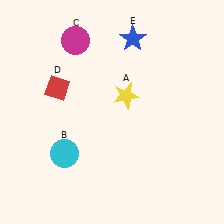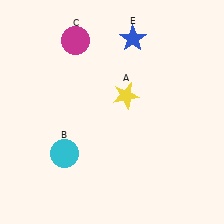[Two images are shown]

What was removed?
The red diamond (D) was removed in Image 2.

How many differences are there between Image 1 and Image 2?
There is 1 difference between the two images.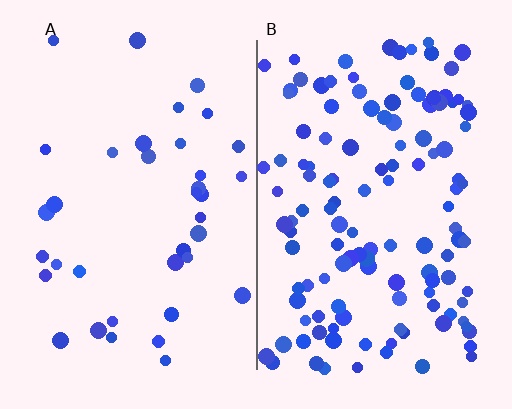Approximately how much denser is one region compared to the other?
Approximately 3.5× — region B over region A.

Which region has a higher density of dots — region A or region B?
B (the right).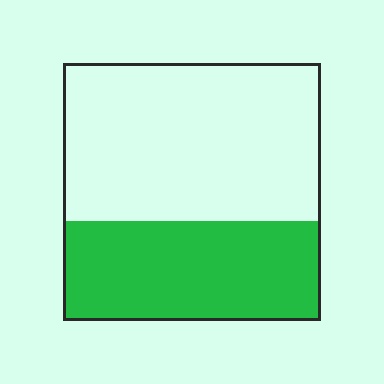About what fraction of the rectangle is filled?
About two fifths (2/5).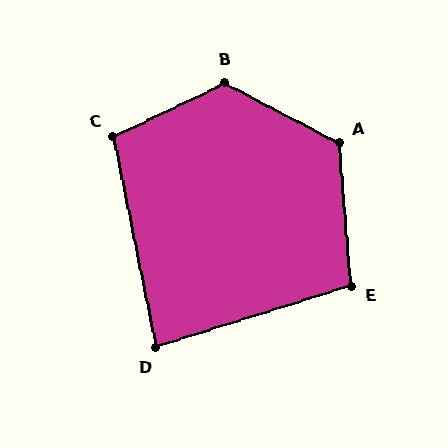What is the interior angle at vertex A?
Approximately 122 degrees (obtuse).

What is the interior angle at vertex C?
Approximately 104 degrees (obtuse).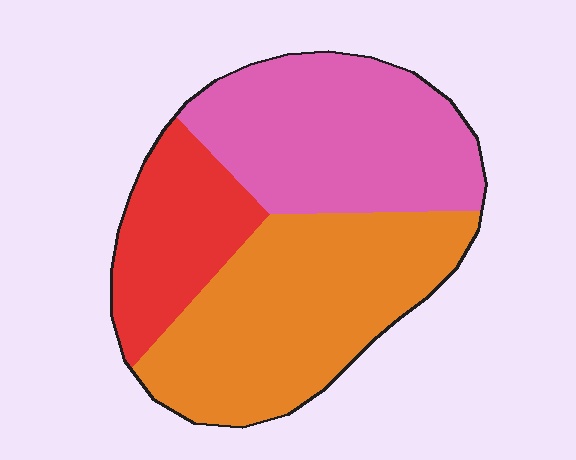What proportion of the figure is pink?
Pink covers about 35% of the figure.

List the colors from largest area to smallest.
From largest to smallest: orange, pink, red.